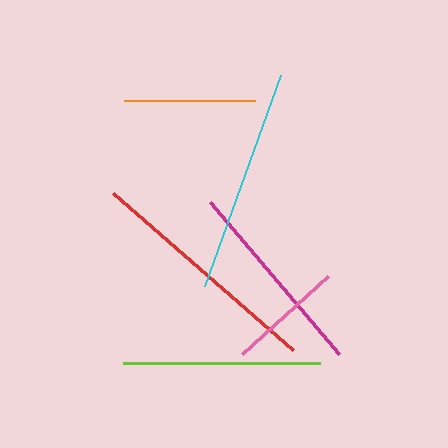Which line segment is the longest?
The red line is the longest at approximately 239 pixels.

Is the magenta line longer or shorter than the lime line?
The magenta line is longer than the lime line.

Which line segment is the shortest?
The pink line is the shortest at approximately 117 pixels.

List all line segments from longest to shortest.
From longest to shortest: red, cyan, magenta, lime, orange, pink.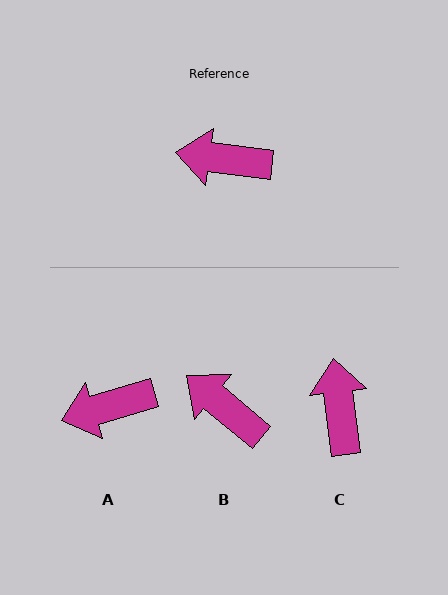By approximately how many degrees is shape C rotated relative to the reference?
Approximately 75 degrees clockwise.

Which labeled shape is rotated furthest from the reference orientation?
C, about 75 degrees away.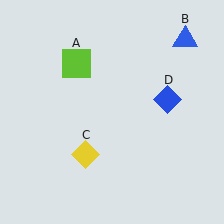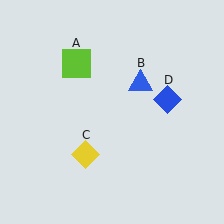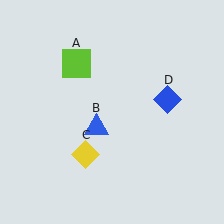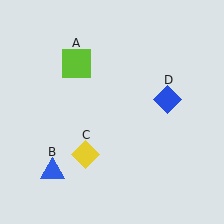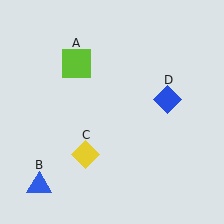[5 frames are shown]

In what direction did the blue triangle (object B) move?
The blue triangle (object B) moved down and to the left.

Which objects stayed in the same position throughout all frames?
Lime square (object A) and yellow diamond (object C) and blue diamond (object D) remained stationary.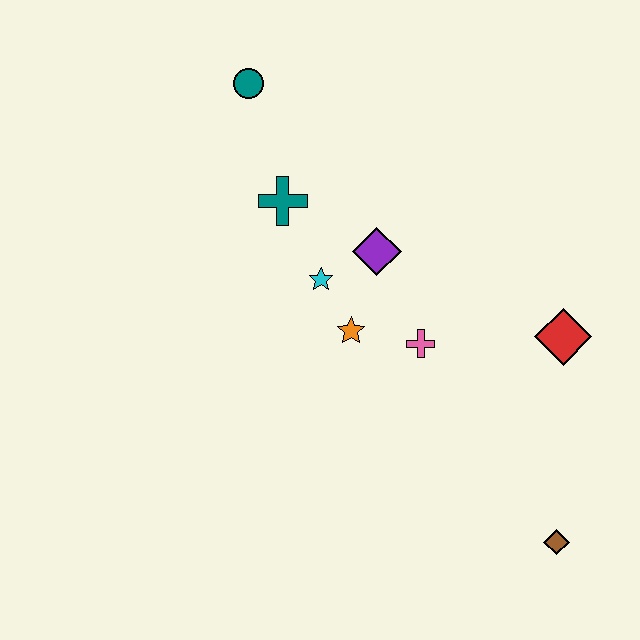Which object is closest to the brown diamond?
The red diamond is closest to the brown diamond.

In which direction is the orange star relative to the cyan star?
The orange star is below the cyan star.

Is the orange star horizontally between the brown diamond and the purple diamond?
No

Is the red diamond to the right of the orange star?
Yes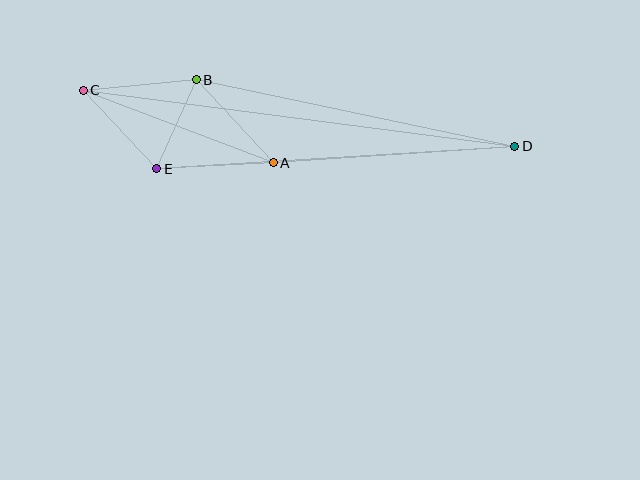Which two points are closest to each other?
Points B and E are closest to each other.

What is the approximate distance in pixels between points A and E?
The distance between A and E is approximately 117 pixels.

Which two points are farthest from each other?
Points C and D are farthest from each other.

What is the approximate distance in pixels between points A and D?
The distance between A and D is approximately 242 pixels.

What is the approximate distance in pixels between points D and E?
The distance between D and E is approximately 359 pixels.